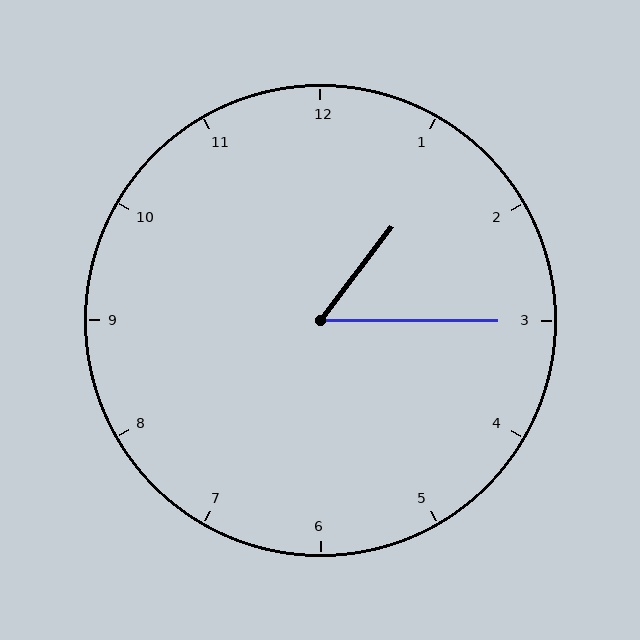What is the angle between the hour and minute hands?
Approximately 52 degrees.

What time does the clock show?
1:15.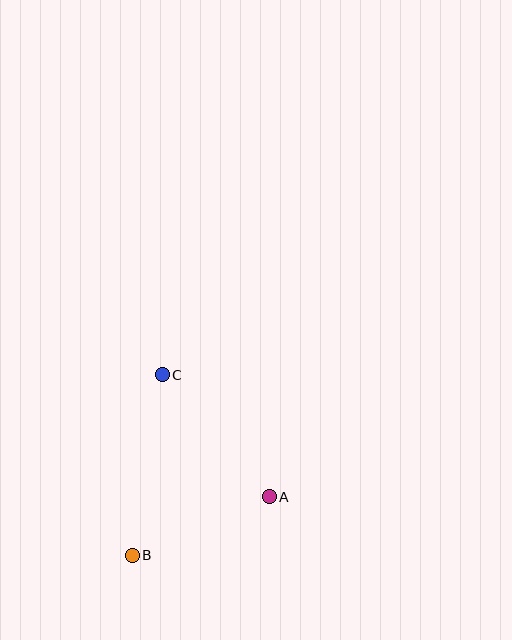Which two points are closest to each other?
Points A and B are closest to each other.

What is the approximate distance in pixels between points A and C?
The distance between A and C is approximately 163 pixels.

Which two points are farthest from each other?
Points B and C are farthest from each other.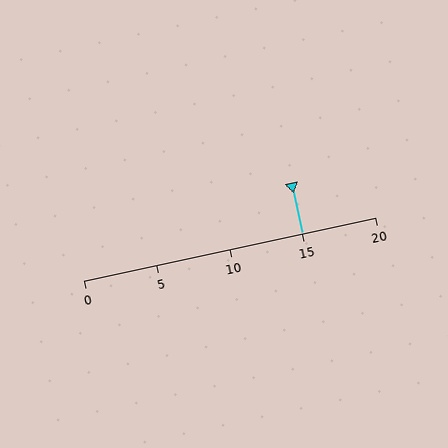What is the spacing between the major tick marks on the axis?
The major ticks are spaced 5 apart.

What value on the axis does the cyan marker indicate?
The marker indicates approximately 15.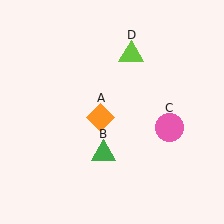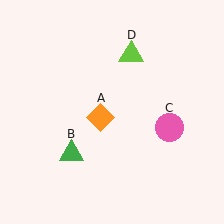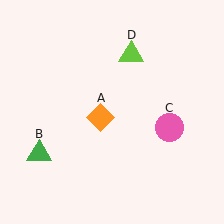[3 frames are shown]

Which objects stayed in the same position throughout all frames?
Orange diamond (object A) and pink circle (object C) and lime triangle (object D) remained stationary.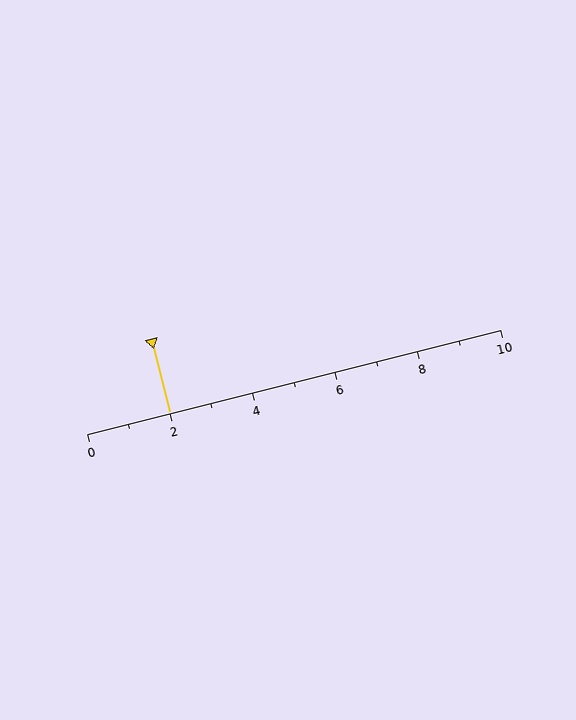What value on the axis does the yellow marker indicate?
The marker indicates approximately 2.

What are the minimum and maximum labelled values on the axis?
The axis runs from 0 to 10.